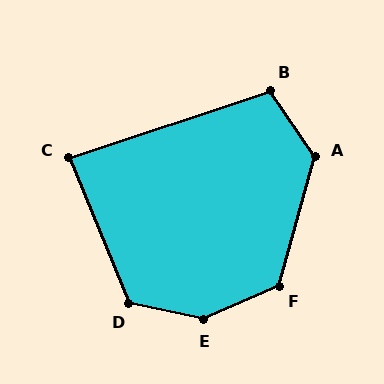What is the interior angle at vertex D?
Approximately 125 degrees (obtuse).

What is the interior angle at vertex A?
Approximately 130 degrees (obtuse).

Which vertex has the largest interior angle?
E, at approximately 144 degrees.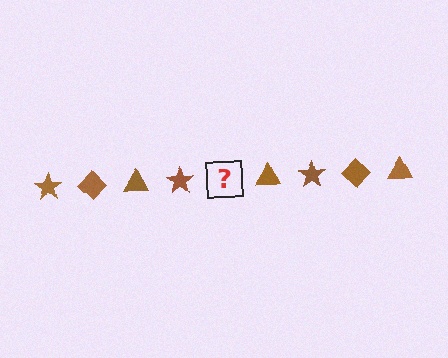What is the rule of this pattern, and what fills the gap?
The rule is that the pattern cycles through star, diamond, triangle shapes in brown. The gap should be filled with a brown diamond.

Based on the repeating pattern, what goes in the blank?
The blank should be a brown diamond.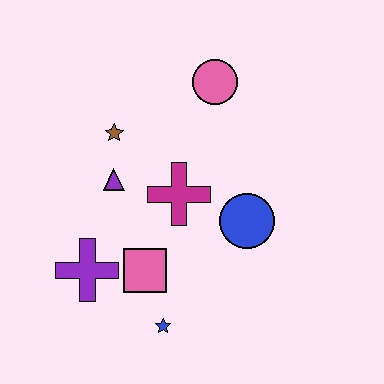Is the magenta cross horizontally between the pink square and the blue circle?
Yes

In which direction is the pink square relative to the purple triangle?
The pink square is below the purple triangle.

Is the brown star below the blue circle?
No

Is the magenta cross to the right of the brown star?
Yes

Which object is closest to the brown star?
The purple triangle is closest to the brown star.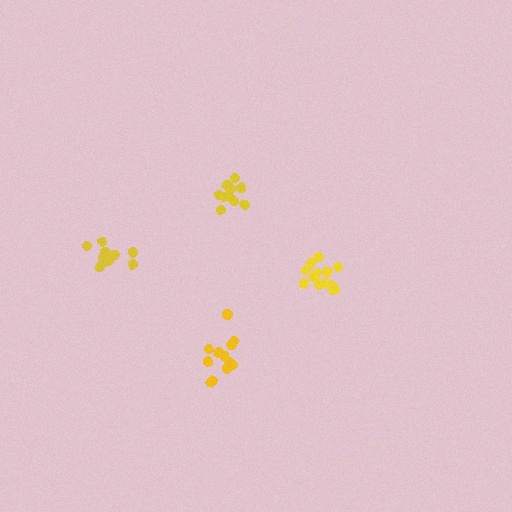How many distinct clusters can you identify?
There are 4 distinct clusters.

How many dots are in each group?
Group 1: 13 dots, Group 2: 12 dots, Group 3: 10 dots, Group 4: 10 dots (45 total).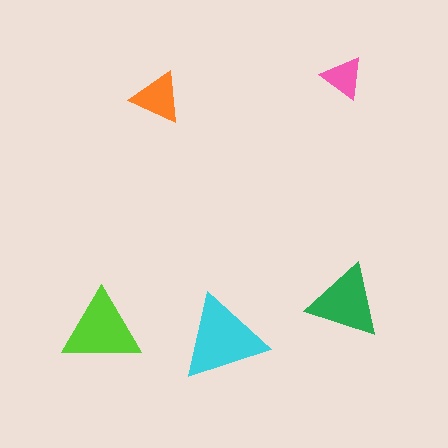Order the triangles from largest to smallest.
the cyan one, the lime one, the green one, the orange one, the pink one.